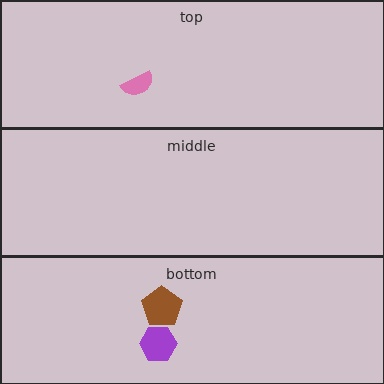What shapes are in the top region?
The pink semicircle.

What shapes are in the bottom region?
The brown pentagon, the purple hexagon.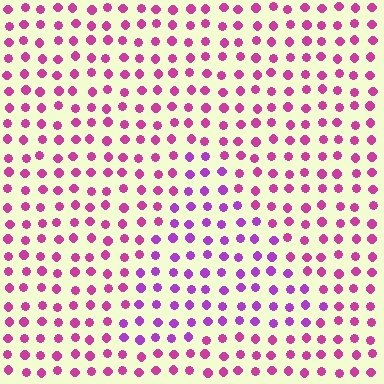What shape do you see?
I see a triangle.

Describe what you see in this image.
The image is filled with small magenta elements in a uniform arrangement. A triangle-shaped region is visible where the elements are tinted to a slightly different hue, forming a subtle color boundary.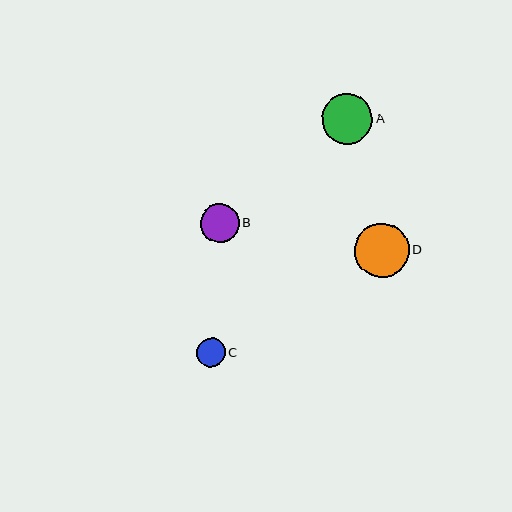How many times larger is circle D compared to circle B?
Circle D is approximately 1.4 times the size of circle B.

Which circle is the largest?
Circle D is the largest with a size of approximately 54 pixels.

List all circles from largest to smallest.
From largest to smallest: D, A, B, C.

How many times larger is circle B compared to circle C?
Circle B is approximately 1.4 times the size of circle C.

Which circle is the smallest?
Circle C is the smallest with a size of approximately 29 pixels.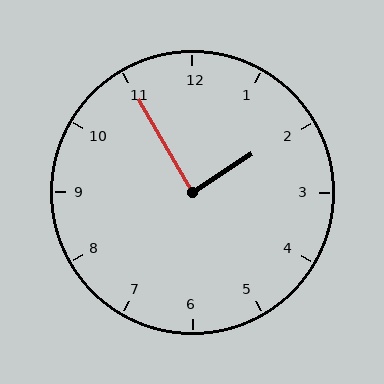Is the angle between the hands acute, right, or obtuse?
It is right.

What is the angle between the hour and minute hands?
Approximately 88 degrees.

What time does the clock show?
1:55.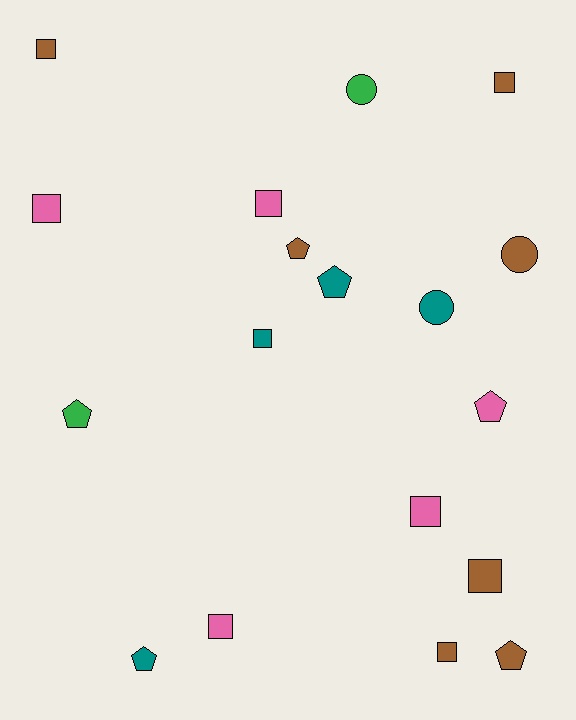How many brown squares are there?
There are 4 brown squares.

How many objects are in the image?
There are 18 objects.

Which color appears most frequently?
Brown, with 7 objects.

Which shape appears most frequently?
Square, with 9 objects.